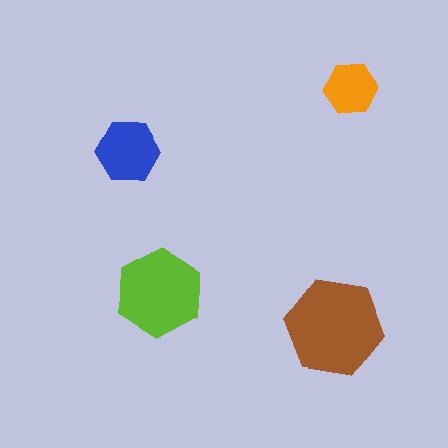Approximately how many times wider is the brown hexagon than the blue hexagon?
About 1.5 times wider.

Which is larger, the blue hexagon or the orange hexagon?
The blue one.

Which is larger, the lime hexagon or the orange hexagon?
The lime one.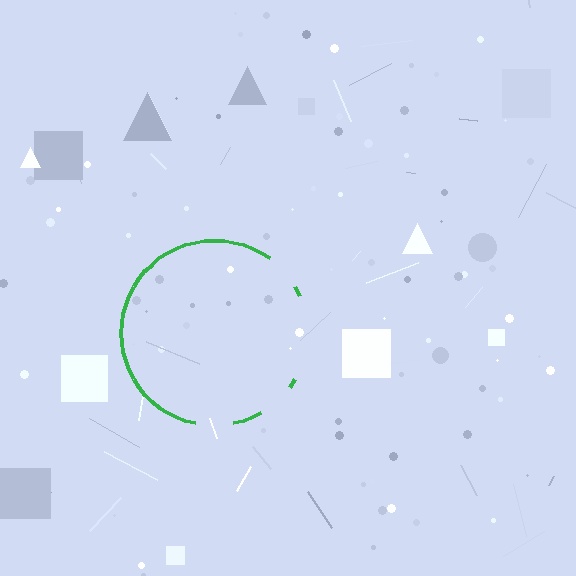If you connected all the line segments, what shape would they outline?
They would outline a circle.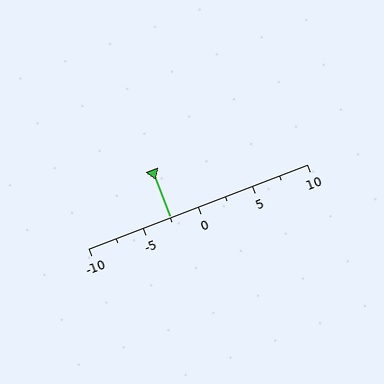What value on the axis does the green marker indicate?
The marker indicates approximately -2.5.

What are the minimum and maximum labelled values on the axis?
The axis runs from -10 to 10.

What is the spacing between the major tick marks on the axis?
The major ticks are spaced 5 apart.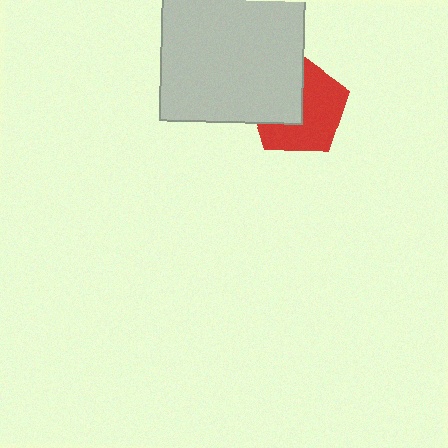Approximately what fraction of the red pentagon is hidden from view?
Roughly 41% of the red pentagon is hidden behind the light gray square.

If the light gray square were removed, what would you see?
You would see the complete red pentagon.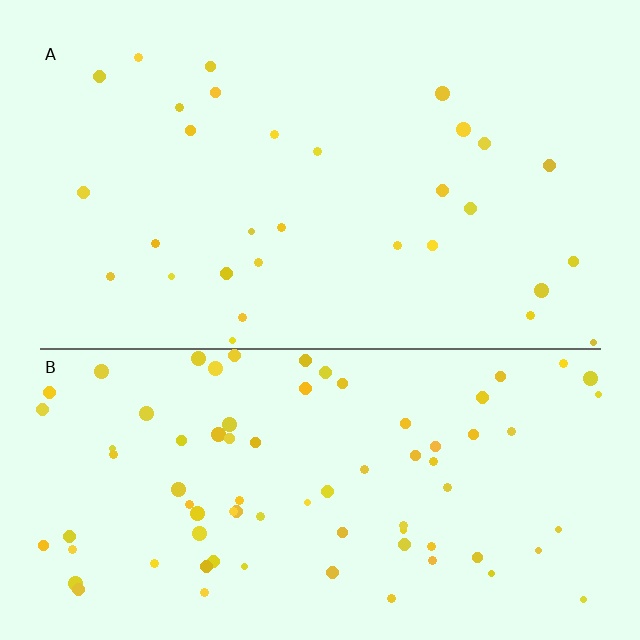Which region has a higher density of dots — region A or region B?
B (the bottom).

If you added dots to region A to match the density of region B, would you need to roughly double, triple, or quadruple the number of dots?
Approximately triple.